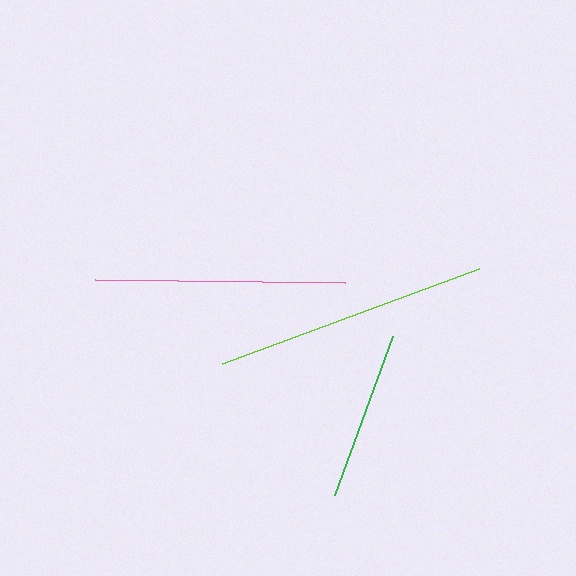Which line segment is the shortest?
The green line is the shortest at approximately 169 pixels.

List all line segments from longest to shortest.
From longest to shortest: lime, pink, green.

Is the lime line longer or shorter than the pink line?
The lime line is longer than the pink line.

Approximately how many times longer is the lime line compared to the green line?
The lime line is approximately 1.6 times the length of the green line.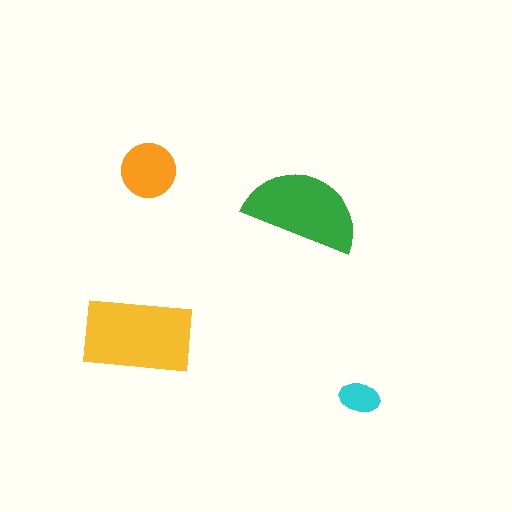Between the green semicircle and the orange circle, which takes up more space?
The green semicircle.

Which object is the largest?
The yellow rectangle.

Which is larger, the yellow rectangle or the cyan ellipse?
The yellow rectangle.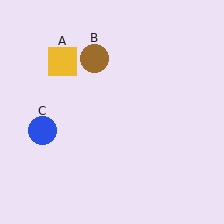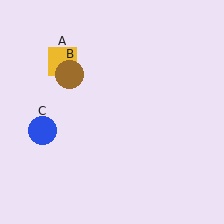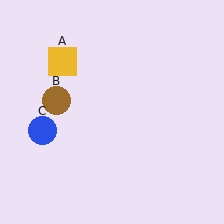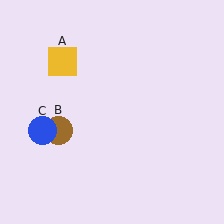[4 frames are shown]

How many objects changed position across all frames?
1 object changed position: brown circle (object B).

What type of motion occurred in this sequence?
The brown circle (object B) rotated counterclockwise around the center of the scene.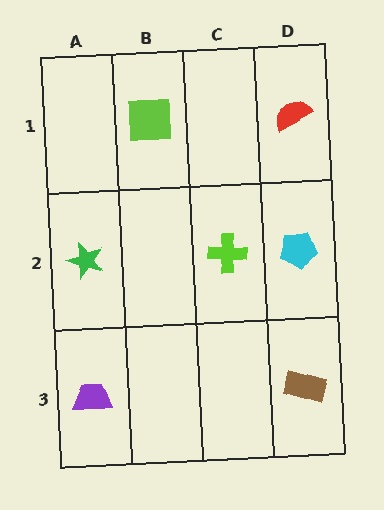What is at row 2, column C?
A lime cross.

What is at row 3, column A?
A purple trapezoid.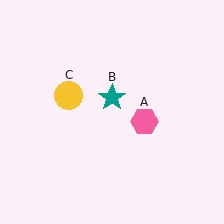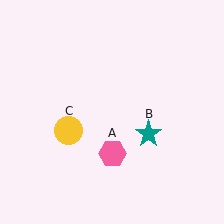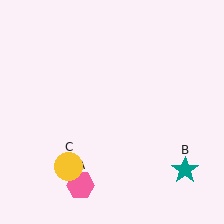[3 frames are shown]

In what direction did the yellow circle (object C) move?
The yellow circle (object C) moved down.